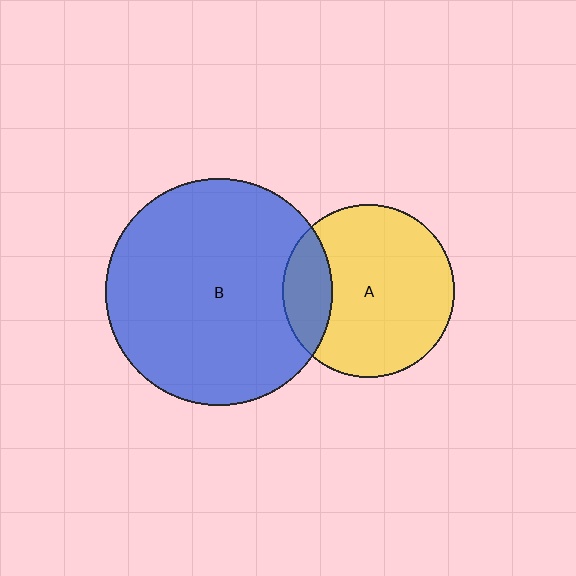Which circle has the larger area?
Circle B (blue).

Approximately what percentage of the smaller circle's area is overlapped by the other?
Approximately 20%.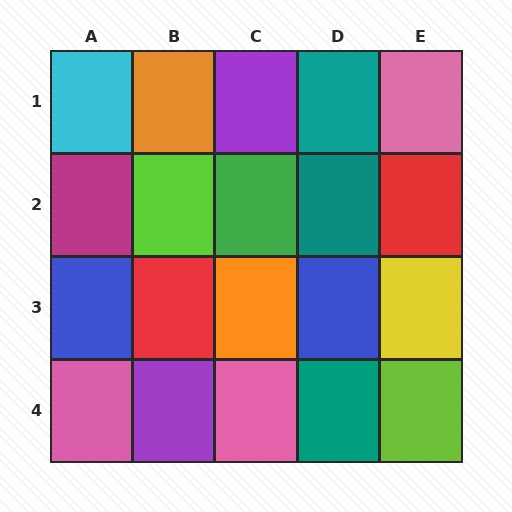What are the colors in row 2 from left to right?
Magenta, lime, green, teal, red.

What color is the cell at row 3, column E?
Yellow.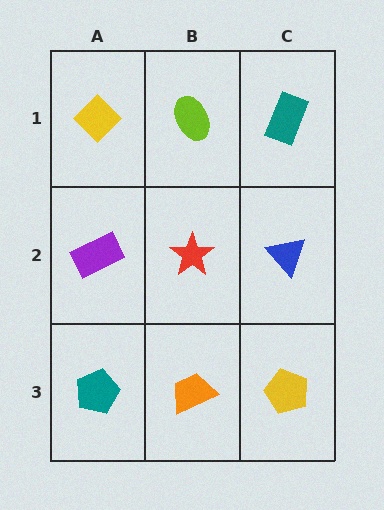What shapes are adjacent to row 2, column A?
A yellow diamond (row 1, column A), a teal pentagon (row 3, column A), a red star (row 2, column B).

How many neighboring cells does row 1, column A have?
2.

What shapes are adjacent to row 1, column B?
A red star (row 2, column B), a yellow diamond (row 1, column A), a teal rectangle (row 1, column C).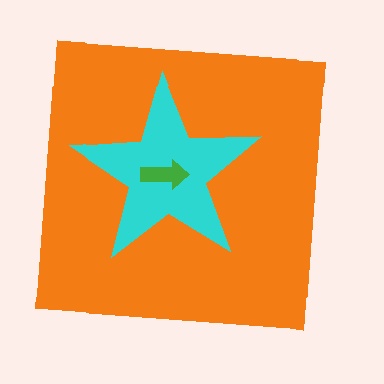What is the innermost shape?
The green arrow.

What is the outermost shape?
The orange square.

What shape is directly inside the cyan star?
The green arrow.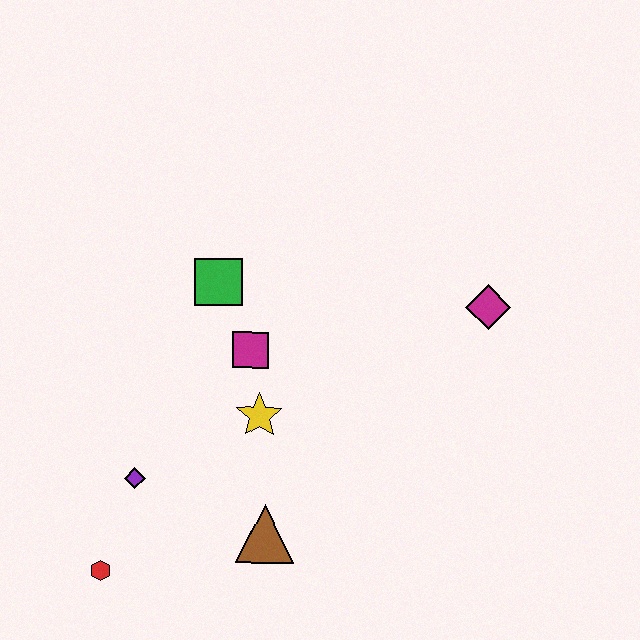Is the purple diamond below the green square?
Yes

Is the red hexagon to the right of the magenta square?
No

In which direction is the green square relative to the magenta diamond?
The green square is to the left of the magenta diamond.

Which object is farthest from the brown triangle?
The magenta diamond is farthest from the brown triangle.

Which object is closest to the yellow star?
The magenta square is closest to the yellow star.